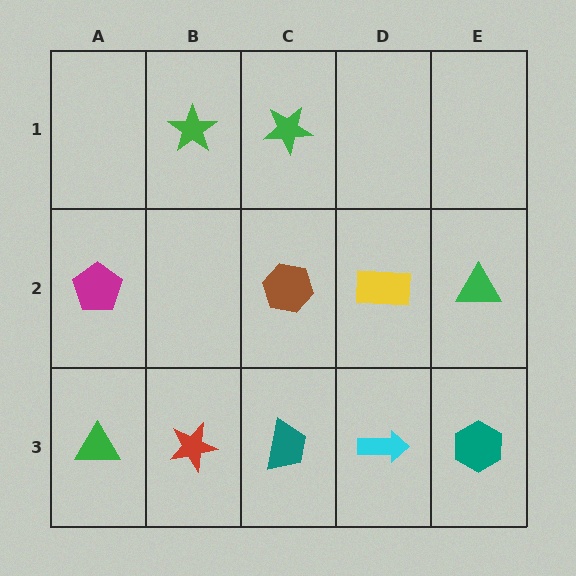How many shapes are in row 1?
2 shapes.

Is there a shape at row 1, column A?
No, that cell is empty.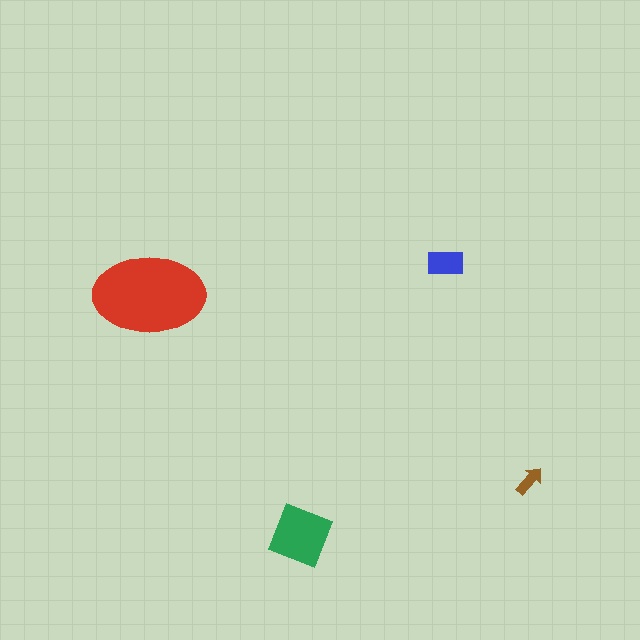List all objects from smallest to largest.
The brown arrow, the blue rectangle, the green diamond, the red ellipse.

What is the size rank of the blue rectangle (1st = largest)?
3rd.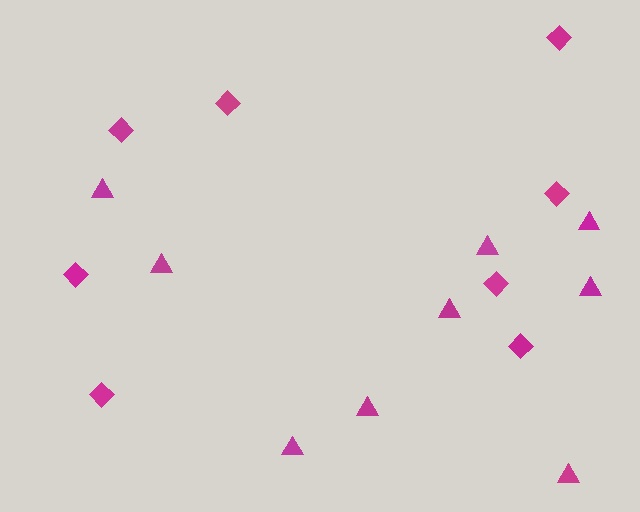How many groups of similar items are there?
There are 2 groups: one group of diamonds (8) and one group of triangles (9).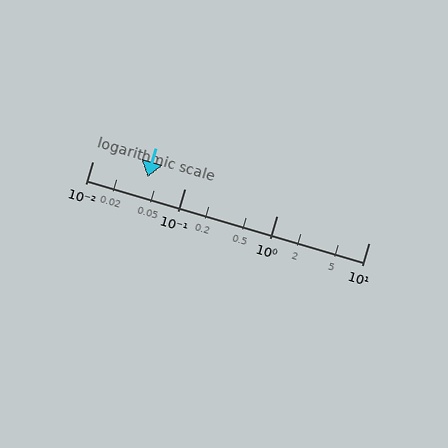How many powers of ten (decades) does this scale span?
The scale spans 3 decades, from 0.01 to 10.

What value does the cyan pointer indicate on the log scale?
The pointer indicates approximately 0.04.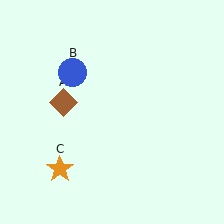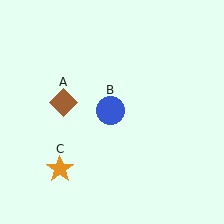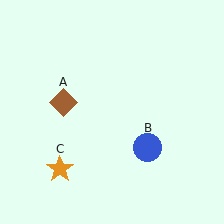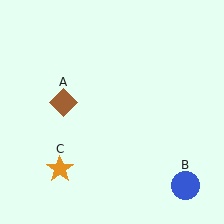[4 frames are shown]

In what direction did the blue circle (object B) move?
The blue circle (object B) moved down and to the right.